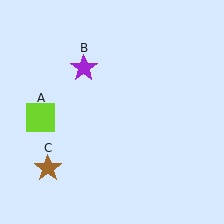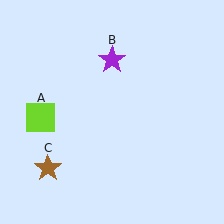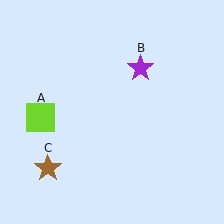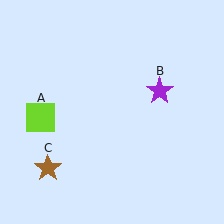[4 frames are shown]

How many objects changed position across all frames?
1 object changed position: purple star (object B).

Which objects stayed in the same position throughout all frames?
Lime square (object A) and brown star (object C) remained stationary.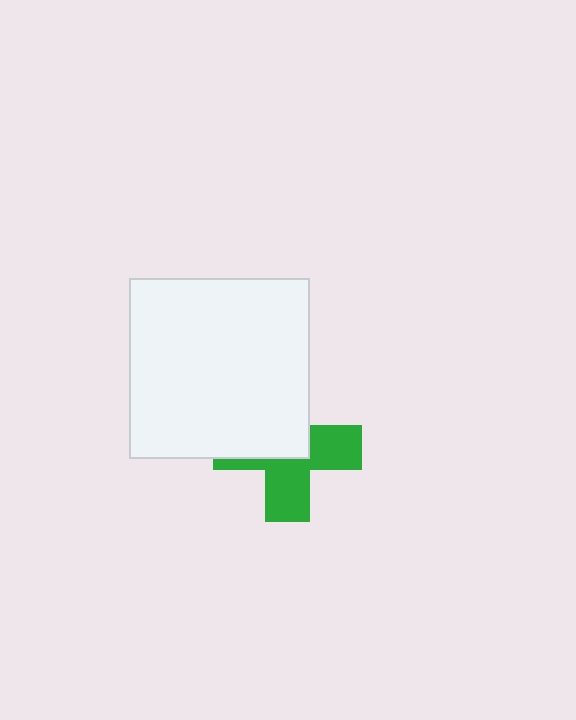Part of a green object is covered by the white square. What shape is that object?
It is a cross.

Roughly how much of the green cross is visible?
About half of it is visible (roughly 50%).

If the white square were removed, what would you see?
You would see the complete green cross.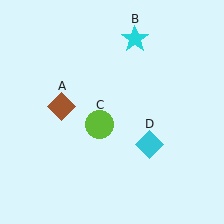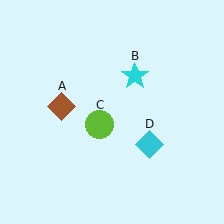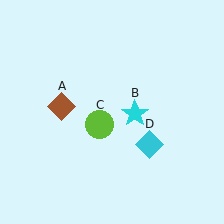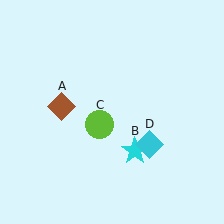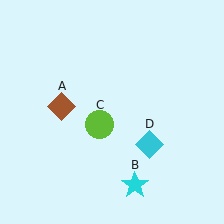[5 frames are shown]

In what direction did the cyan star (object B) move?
The cyan star (object B) moved down.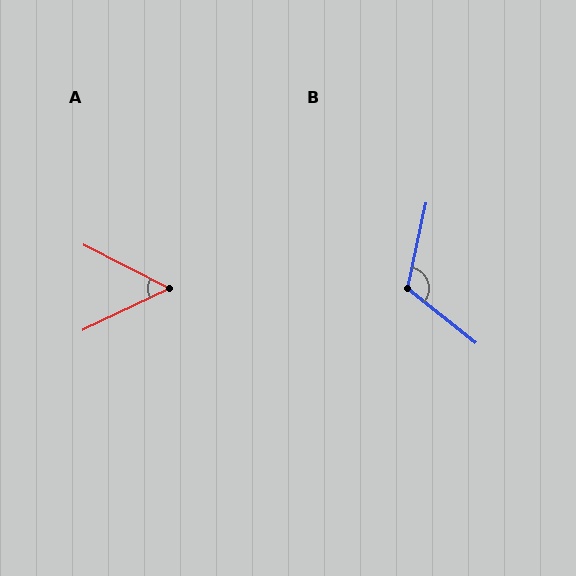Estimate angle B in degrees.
Approximately 117 degrees.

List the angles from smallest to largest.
A (53°), B (117°).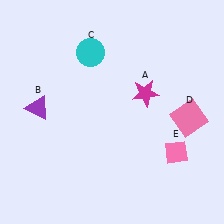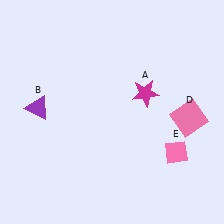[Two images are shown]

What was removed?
The cyan circle (C) was removed in Image 2.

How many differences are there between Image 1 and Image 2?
There is 1 difference between the two images.